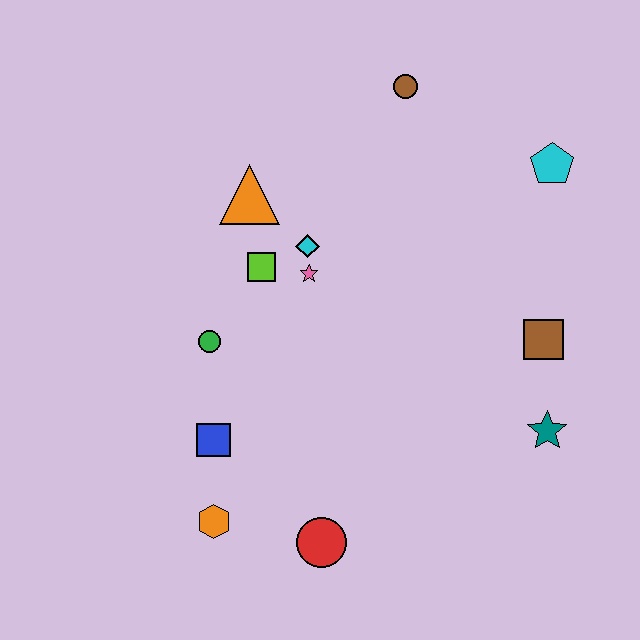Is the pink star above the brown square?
Yes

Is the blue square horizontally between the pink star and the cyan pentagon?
No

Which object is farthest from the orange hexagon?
The cyan pentagon is farthest from the orange hexagon.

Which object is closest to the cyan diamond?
The pink star is closest to the cyan diamond.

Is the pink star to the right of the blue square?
Yes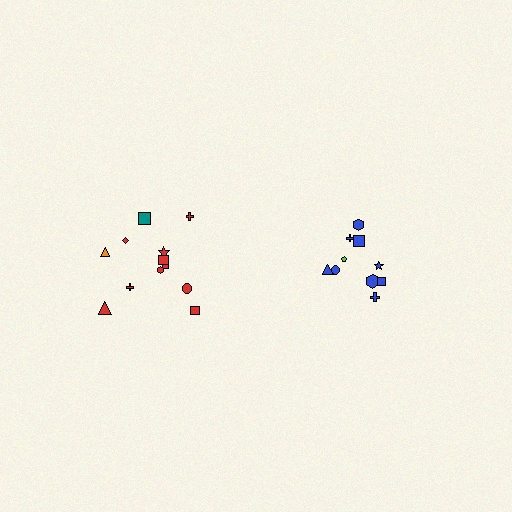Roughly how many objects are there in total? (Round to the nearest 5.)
Roughly 20 objects in total.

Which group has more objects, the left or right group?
The left group.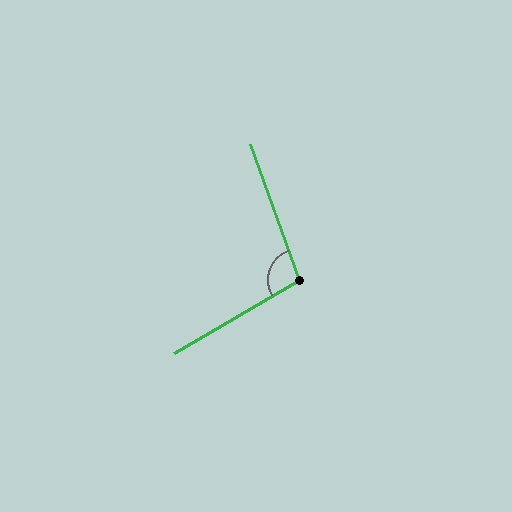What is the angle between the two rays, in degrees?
Approximately 101 degrees.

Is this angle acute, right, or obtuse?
It is obtuse.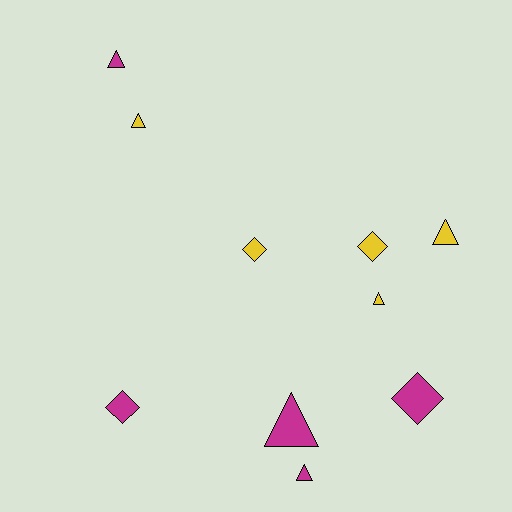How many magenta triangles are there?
There are 3 magenta triangles.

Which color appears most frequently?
Yellow, with 5 objects.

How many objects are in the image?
There are 10 objects.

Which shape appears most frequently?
Triangle, with 6 objects.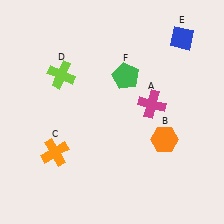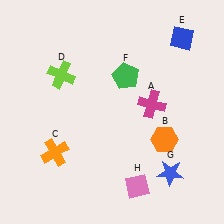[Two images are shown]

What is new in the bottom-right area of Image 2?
A blue star (G) was added in the bottom-right area of Image 2.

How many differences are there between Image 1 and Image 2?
There are 2 differences between the two images.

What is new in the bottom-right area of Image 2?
A pink diamond (H) was added in the bottom-right area of Image 2.